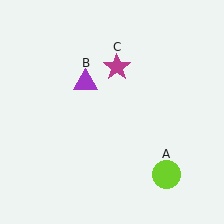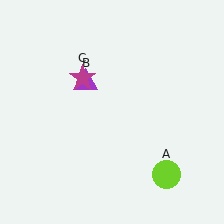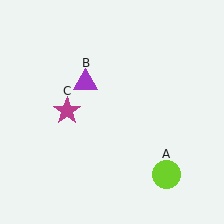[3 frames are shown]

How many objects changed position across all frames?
1 object changed position: magenta star (object C).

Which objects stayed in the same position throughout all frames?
Lime circle (object A) and purple triangle (object B) remained stationary.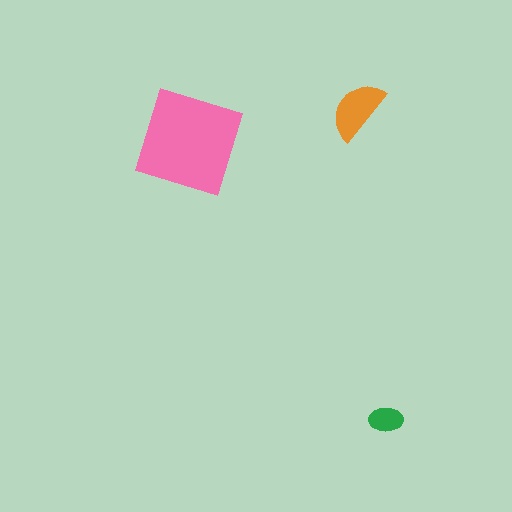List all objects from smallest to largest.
The green ellipse, the orange semicircle, the pink square.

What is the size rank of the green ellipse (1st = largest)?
3rd.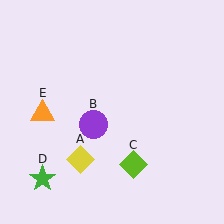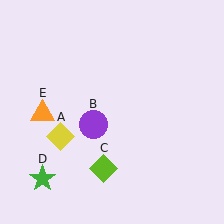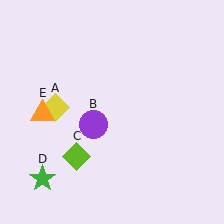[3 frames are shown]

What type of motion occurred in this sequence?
The yellow diamond (object A), lime diamond (object C) rotated clockwise around the center of the scene.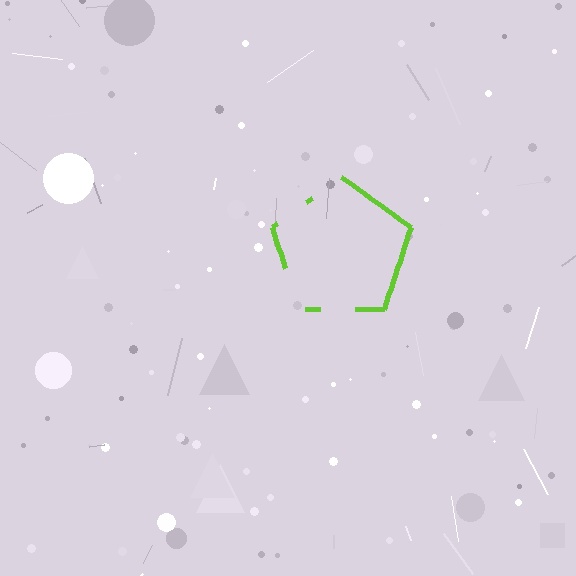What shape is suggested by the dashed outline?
The dashed outline suggests a pentagon.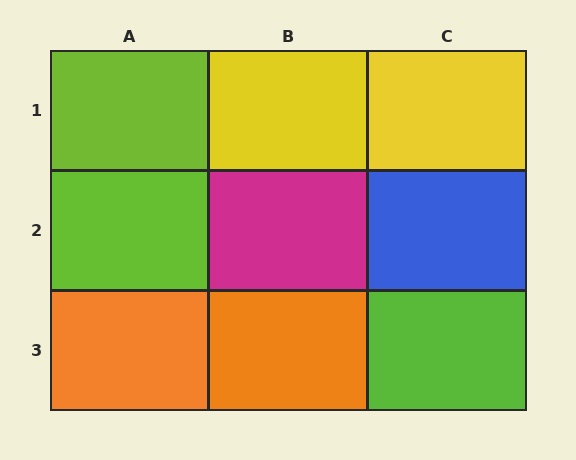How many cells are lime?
3 cells are lime.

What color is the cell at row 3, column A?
Orange.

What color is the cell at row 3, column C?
Lime.